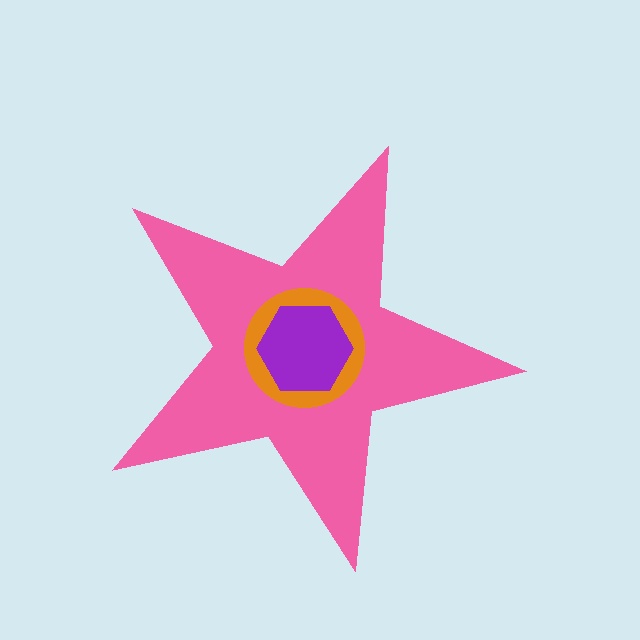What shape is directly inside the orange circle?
The purple hexagon.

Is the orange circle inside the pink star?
Yes.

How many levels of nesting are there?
3.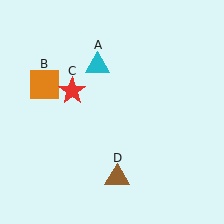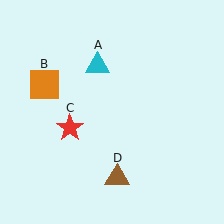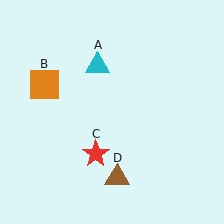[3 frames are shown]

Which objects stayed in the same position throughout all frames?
Cyan triangle (object A) and orange square (object B) and brown triangle (object D) remained stationary.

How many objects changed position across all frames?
1 object changed position: red star (object C).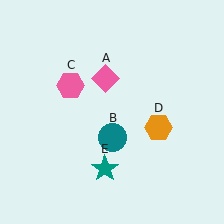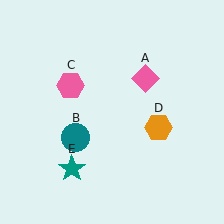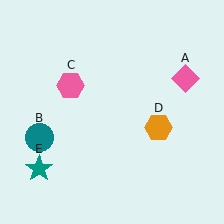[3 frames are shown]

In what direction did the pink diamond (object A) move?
The pink diamond (object A) moved right.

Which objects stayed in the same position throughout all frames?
Pink hexagon (object C) and orange hexagon (object D) remained stationary.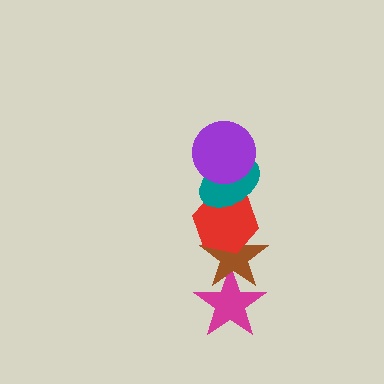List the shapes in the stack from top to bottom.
From top to bottom: the purple circle, the teal ellipse, the red hexagon, the brown star, the magenta star.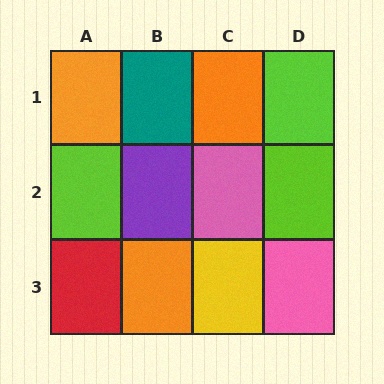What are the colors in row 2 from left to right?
Lime, purple, pink, lime.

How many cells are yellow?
1 cell is yellow.